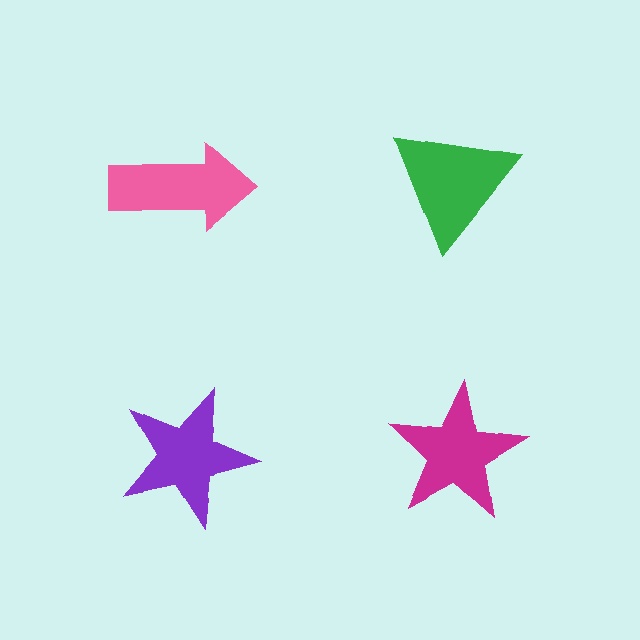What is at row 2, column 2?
A magenta star.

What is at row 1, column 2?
A green triangle.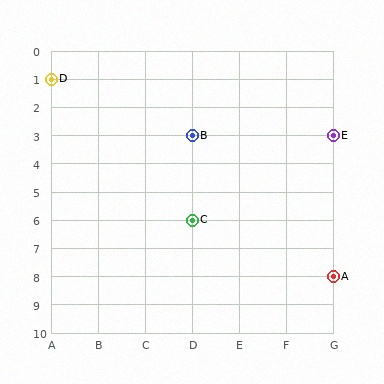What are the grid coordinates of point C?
Point C is at grid coordinates (D, 6).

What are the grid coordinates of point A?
Point A is at grid coordinates (G, 8).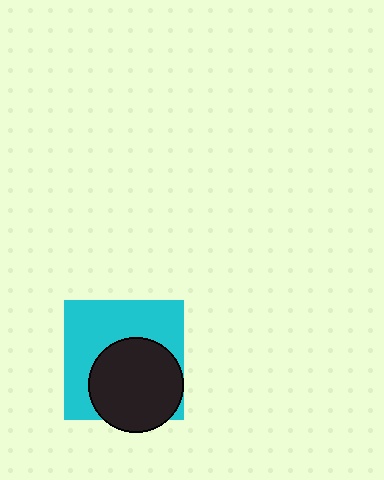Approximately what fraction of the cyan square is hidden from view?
Roughly 46% of the cyan square is hidden behind the black circle.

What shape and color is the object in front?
The object in front is a black circle.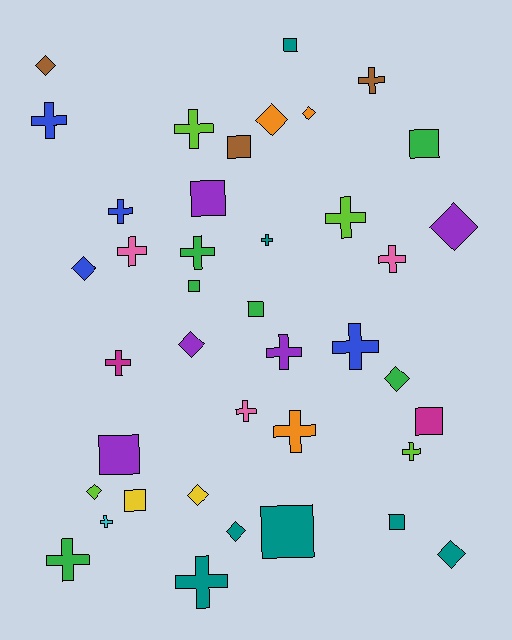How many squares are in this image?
There are 11 squares.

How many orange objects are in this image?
There are 3 orange objects.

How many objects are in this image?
There are 40 objects.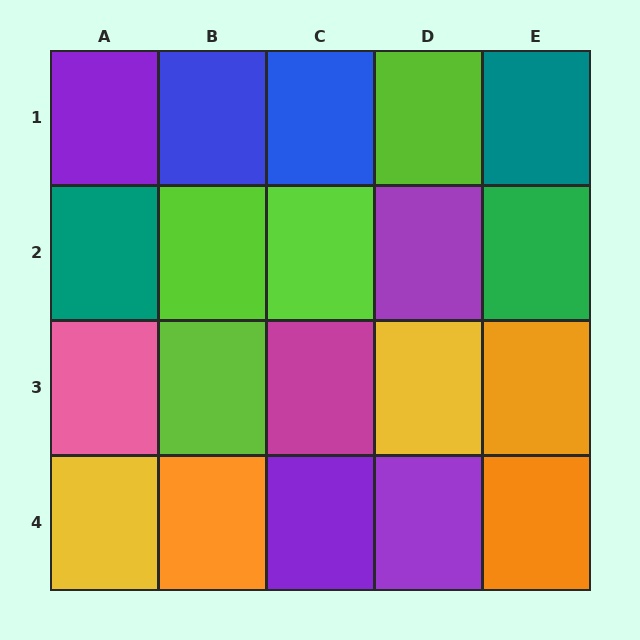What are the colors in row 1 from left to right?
Purple, blue, blue, lime, teal.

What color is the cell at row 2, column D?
Purple.